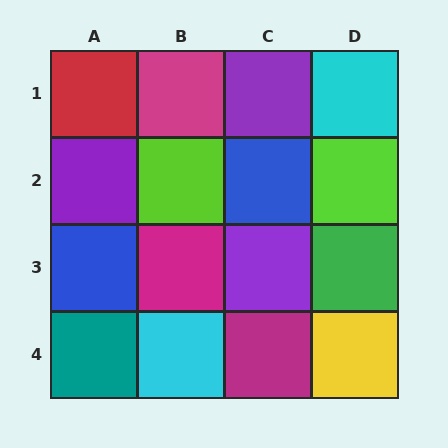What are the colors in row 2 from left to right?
Purple, lime, blue, lime.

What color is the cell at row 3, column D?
Green.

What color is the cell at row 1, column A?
Red.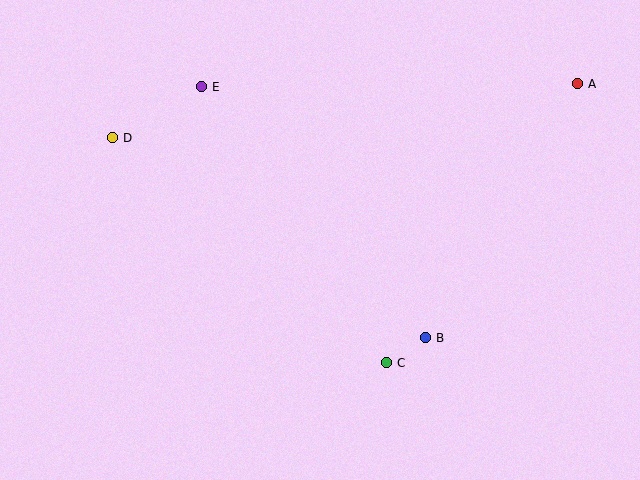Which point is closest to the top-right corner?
Point A is closest to the top-right corner.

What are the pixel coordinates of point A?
Point A is at (577, 84).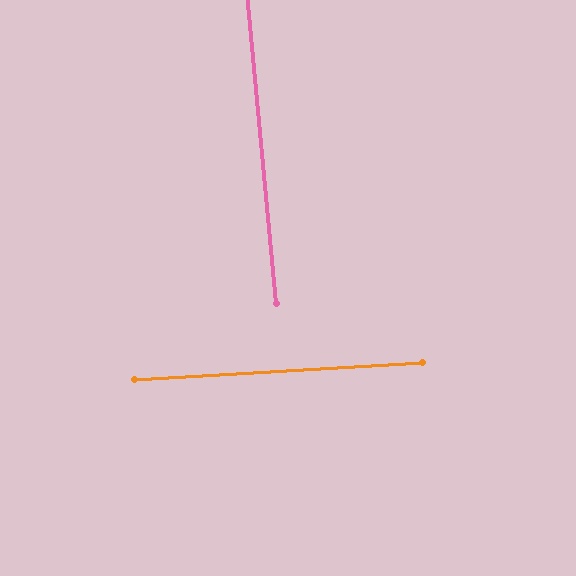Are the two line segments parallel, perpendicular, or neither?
Perpendicular — they meet at approximately 88°.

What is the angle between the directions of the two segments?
Approximately 88 degrees.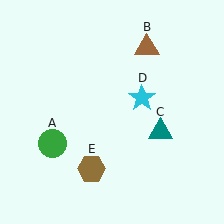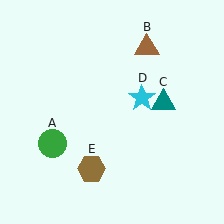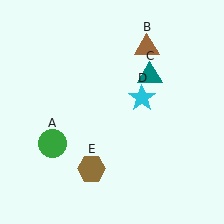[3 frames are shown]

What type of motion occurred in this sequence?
The teal triangle (object C) rotated counterclockwise around the center of the scene.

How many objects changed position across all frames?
1 object changed position: teal triangle (object C).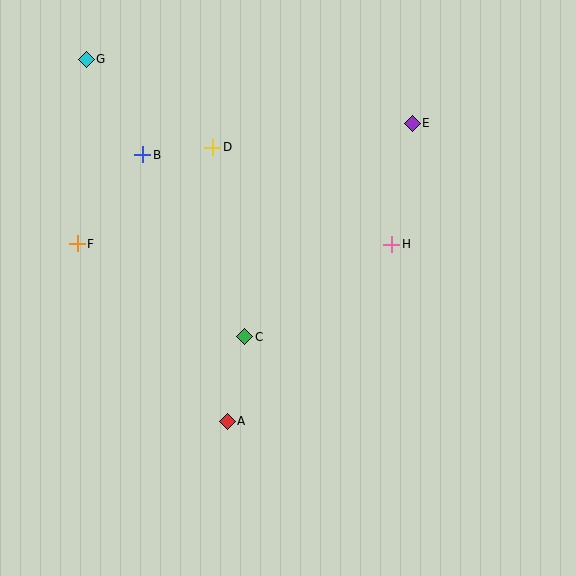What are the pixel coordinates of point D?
Point D is at (213, 147).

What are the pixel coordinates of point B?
Point B is at (143, 155).